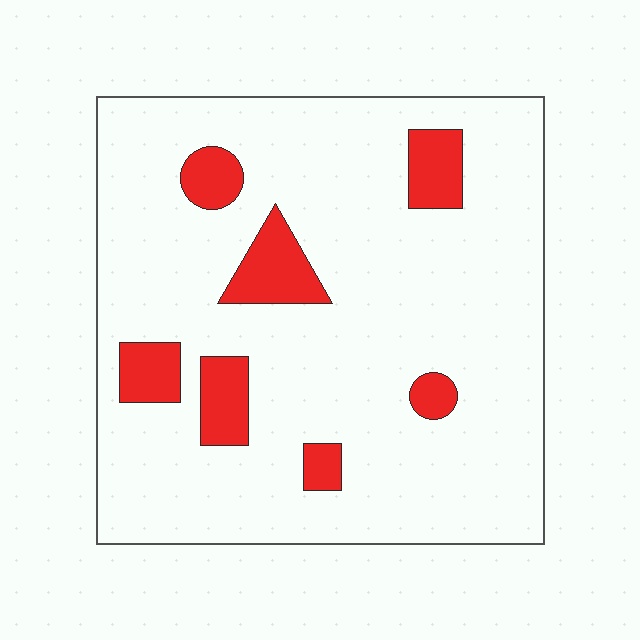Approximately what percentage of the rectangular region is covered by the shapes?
Approximately 15%.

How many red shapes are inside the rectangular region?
7.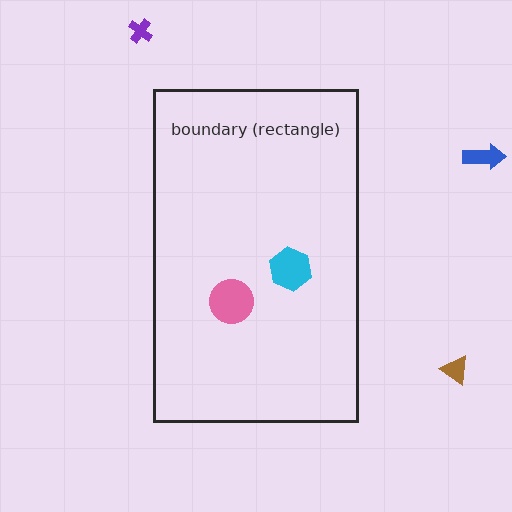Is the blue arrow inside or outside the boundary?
Outside.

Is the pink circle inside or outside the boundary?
Inside.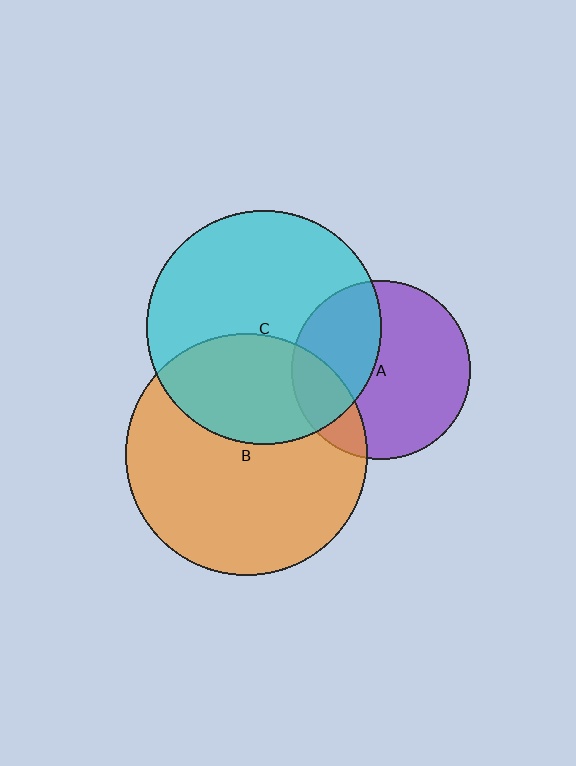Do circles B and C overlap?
Yes.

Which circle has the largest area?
Circle B (orange).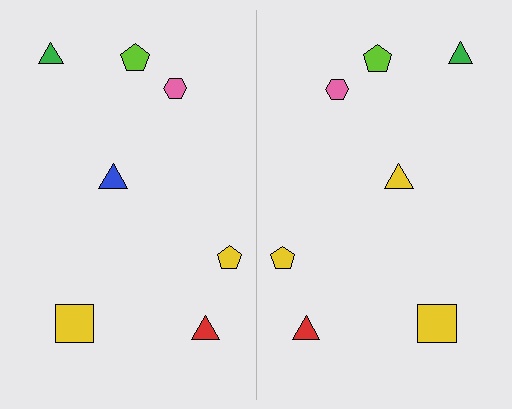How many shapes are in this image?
There are 14 shapes in this image.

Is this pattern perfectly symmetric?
No, the pattern is not perfectly symmetric. The yellow triangle on the right side breaks the symmetry — its mirror counterpart is blue.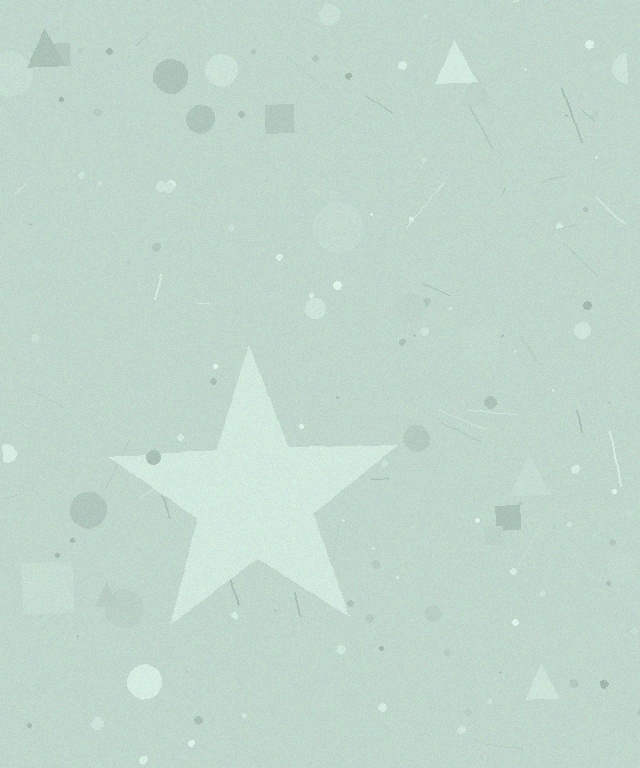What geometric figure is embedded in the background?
A star is embedded in the background.